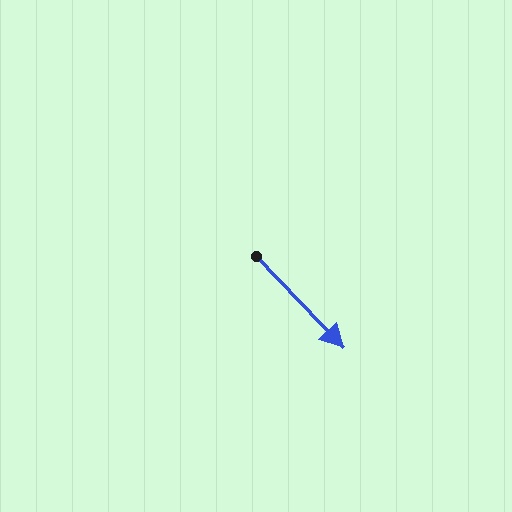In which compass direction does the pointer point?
Southeast.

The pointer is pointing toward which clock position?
Roughly 5 o'clock.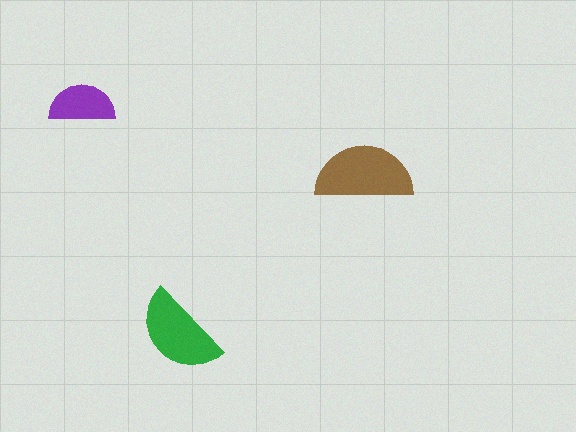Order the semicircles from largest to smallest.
the brown one, the green one, the purple one.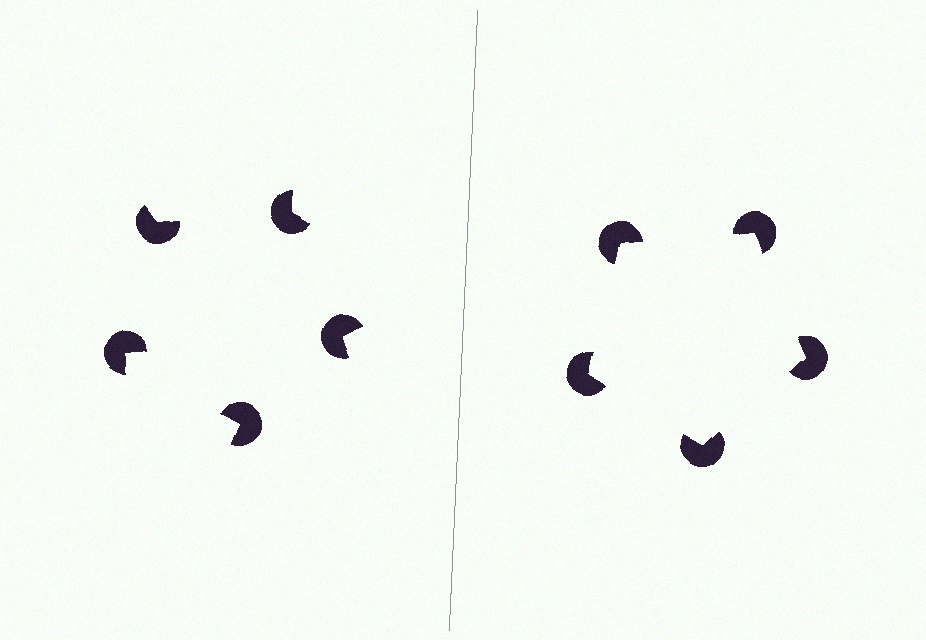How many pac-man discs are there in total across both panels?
10 — 5 on each side.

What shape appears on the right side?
An illusory pentagon.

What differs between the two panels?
The pac-man discs are positioned identically on both sides; only the wedge orientations differ. On the right they align to a pentagon; on the left they are misaligned.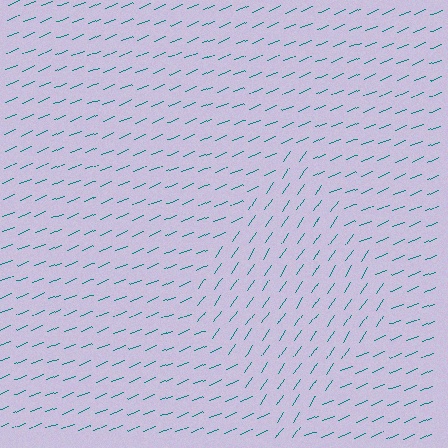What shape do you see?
I see a diamond.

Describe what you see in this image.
The image is filled with small teal line segments. A diamond region in the image has lines oriented differently from the surrounding lines, creating a visible texture boundary.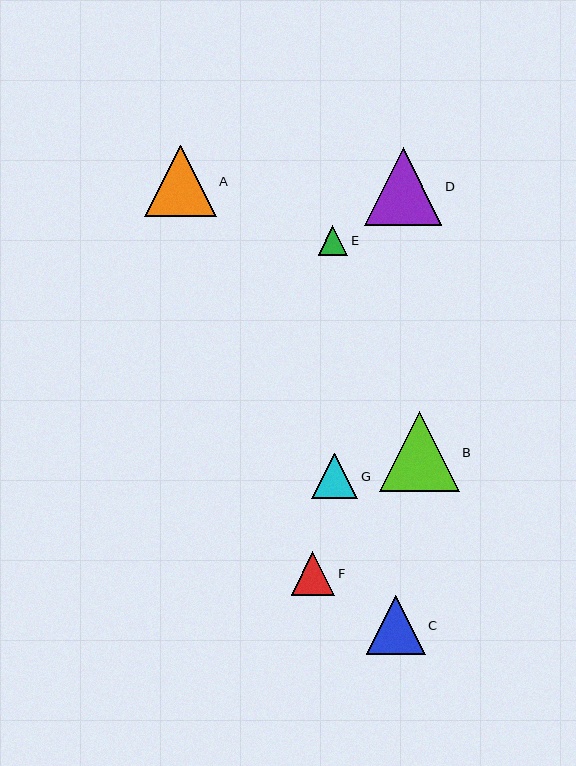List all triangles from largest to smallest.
From largest to smallest: B, D, A, C, G, F, E.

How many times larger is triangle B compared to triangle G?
Triangle B is approximately 1.7 times the size of triangle G.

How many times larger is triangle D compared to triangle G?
Triangle D is approximately 1.7 times the size of triangle G.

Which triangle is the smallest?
Triangle E is the smallest with a size of approximately 30 pixels.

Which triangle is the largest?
Triangle B is the largest with a size of approximately 80 pixels.